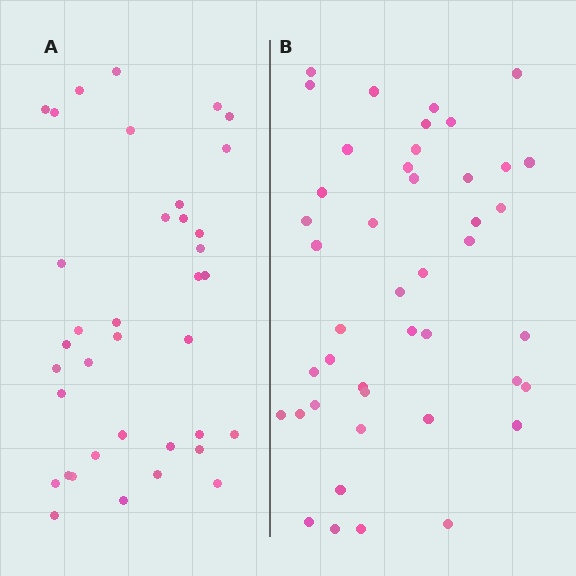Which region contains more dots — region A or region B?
Region B (the right region) has more dots.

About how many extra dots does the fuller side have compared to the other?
Region B has roughly 8 or so more dots than region A.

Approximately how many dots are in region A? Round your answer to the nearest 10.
About 40 dots. (The exact count is 37, which rounds to 40.)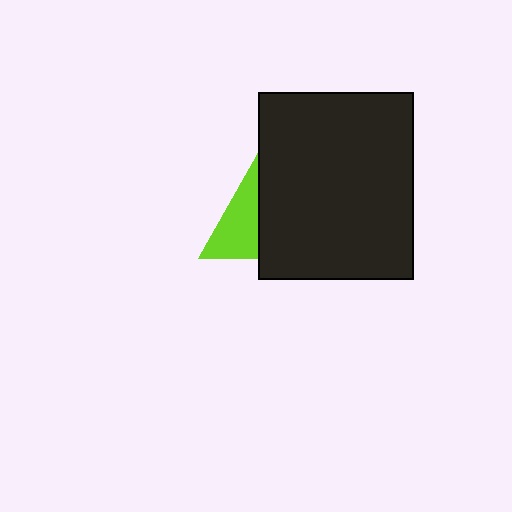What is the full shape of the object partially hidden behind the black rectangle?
The partially hidden object is a lime triangle.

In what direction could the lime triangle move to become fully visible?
The lime triangle could move left. That would shift it out from behind the black rectangle entirely.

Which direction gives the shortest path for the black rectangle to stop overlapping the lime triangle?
Moving right gives the shortest separation.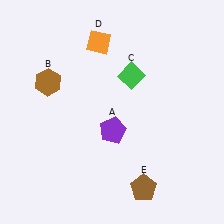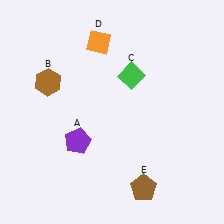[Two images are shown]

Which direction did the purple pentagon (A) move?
The purple pentagon (A) moved left.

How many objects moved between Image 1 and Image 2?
1 object moved between the two images.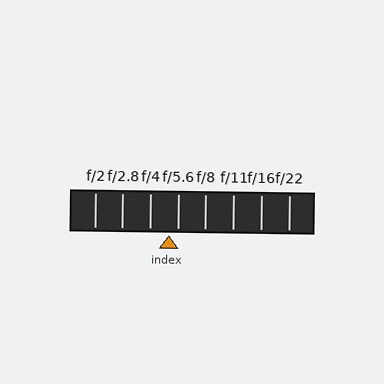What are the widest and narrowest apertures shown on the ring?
The widest aperture shown is f/2 and the narrowest is f/22.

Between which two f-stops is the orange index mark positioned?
The index mark is between f/4 and f/5.6.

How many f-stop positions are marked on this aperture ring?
There are 8 f-stop positions marked.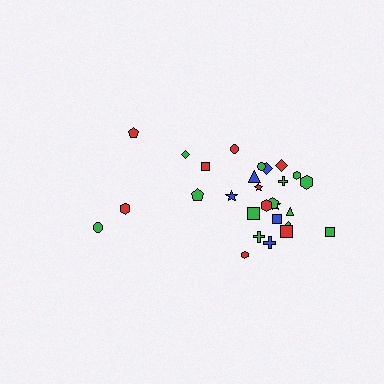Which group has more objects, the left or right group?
The right group.